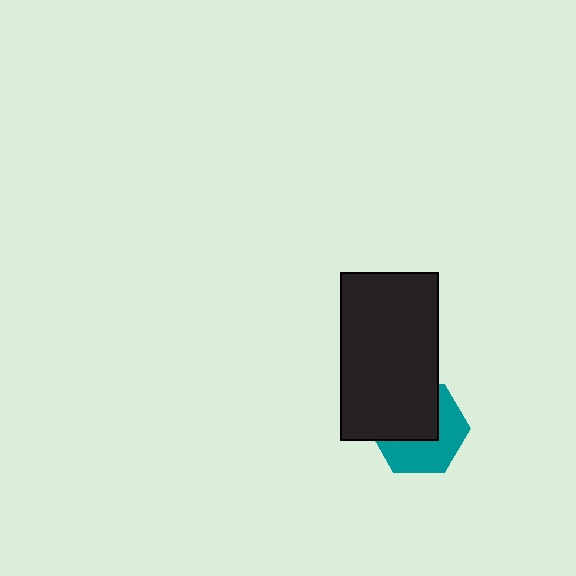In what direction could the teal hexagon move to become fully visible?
The teal hexagon could move toward the lower-right. That would shift it out from behind the black rectangle entirely.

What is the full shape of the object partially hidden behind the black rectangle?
The partially hidden object is a teal hexagon.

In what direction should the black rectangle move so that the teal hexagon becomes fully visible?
The black rectangle should move toward the upper-left. That is the shortest direction to clear the overlap and leave the teal hexagon fully visible.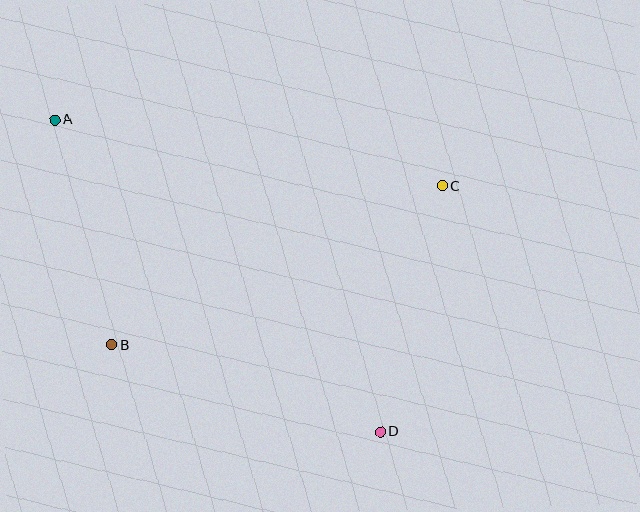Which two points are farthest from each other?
Points A and D are farthest from each other.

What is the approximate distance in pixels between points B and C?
The distance between B and C is approximately 367 pixels.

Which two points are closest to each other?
Points A and B are closest to each other.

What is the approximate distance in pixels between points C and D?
The distance between C and D is approximately 254 pixels.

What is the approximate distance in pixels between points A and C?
The distance between A and C is approximately 393 pixels.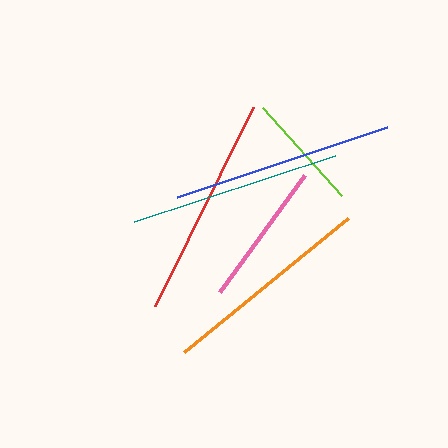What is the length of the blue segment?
The blue segment is approximately 221 pixels long.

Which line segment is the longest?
The red line is the longest at approximately 222 pixels.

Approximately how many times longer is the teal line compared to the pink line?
The teal line is approximately 1.5 times the length of the pink line.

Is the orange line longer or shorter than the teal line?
The teal line is longer than the orange line.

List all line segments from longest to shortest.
From longest to shortest: red, blue, teal, orange, pink, lime.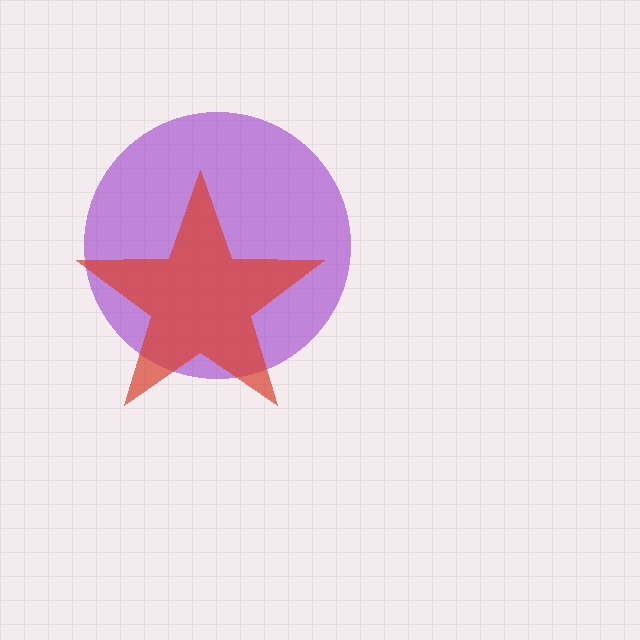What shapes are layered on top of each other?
The layered shapes are: a purple circle, a red star.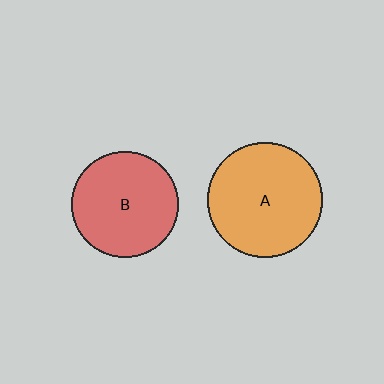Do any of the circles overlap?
No, none of the circles overlap.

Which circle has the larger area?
Circle A (orange).